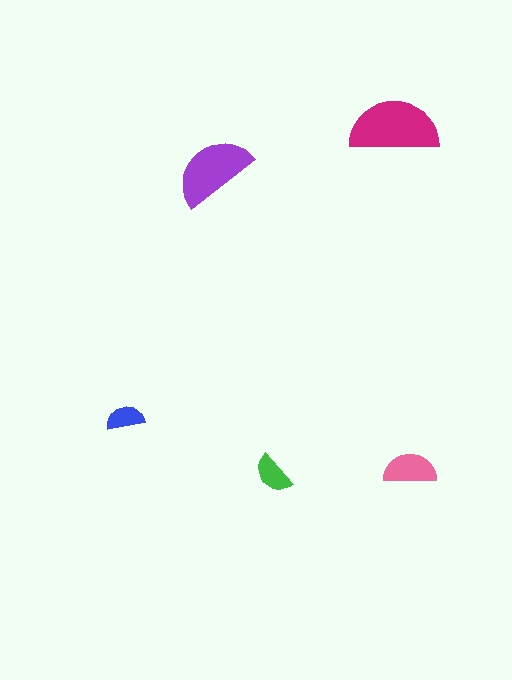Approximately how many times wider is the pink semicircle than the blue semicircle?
About 1.5 times wider.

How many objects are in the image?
There are 5 objects in the image.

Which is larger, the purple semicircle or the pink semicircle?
The purple one.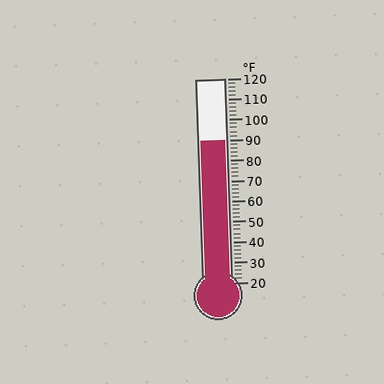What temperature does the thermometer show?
The thermometer shows approximately 90°F.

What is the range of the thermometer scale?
The thermometer scale ranges from 20°F to 120°F.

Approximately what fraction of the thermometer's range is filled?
The thermometer is filled to approximately 70% of its range.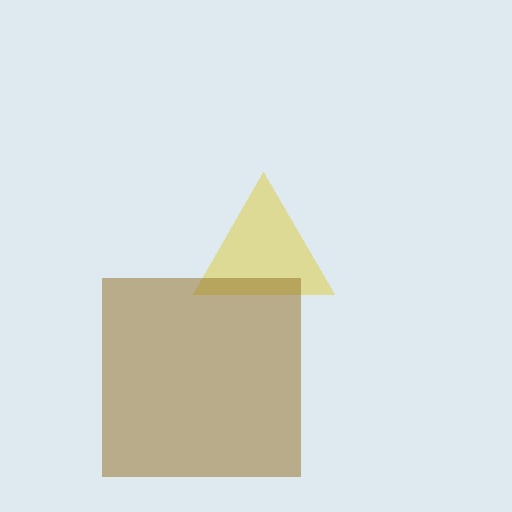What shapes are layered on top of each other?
The layered shapes are: a yellow triangle, a brown square.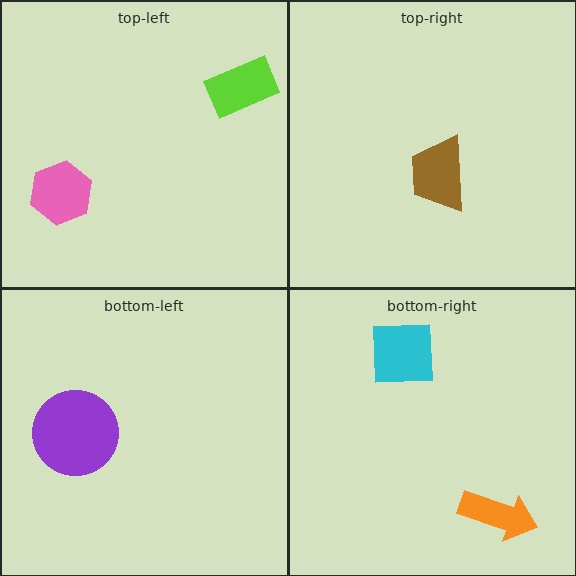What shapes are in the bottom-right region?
The orange arrow, the cyan square.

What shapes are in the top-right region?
The brown trapezoid.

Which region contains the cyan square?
The bottom-right region.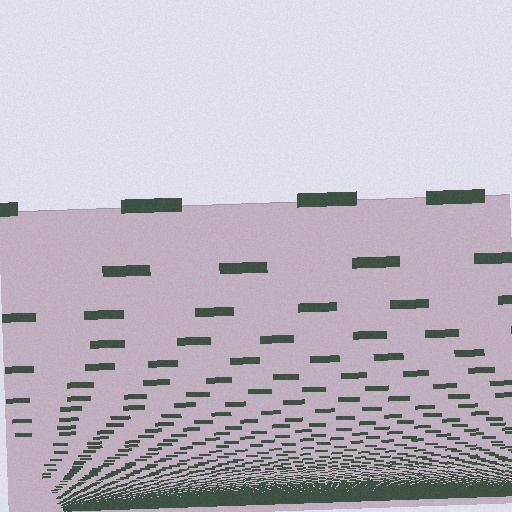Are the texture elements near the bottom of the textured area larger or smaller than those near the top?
Smaller. The gradient is inverted — elements near the bottom are smaller and denser.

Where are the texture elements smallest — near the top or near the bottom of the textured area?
Near the bottom.